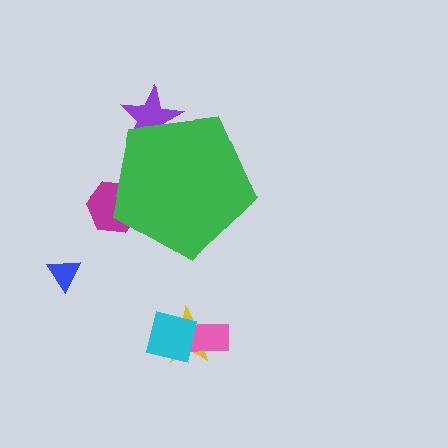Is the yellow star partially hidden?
No, the yellow star is fully visible.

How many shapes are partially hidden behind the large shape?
2 shapes are partially hidden.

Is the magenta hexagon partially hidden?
Yes, the magenta hexagon is partially hidden behind the green pentagon.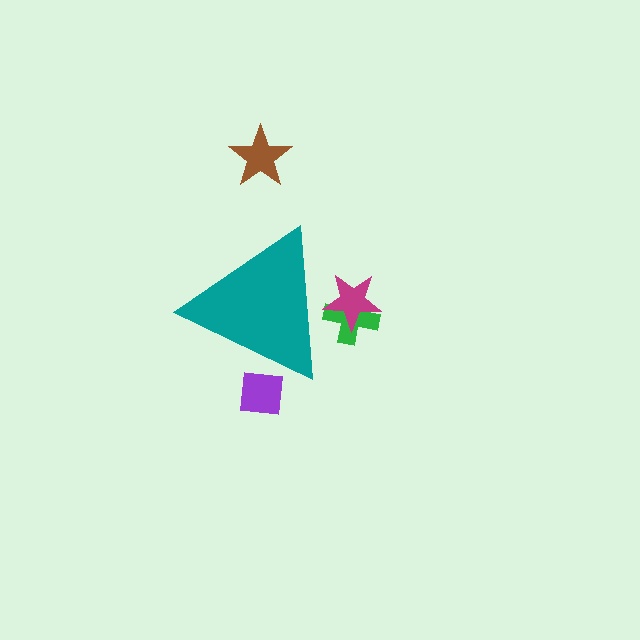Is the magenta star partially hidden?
Yes, the magenta star is partially hidden behind the teal triangle.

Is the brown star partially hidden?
No, the brown star is fully visible.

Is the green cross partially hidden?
Yes, the green cross is partially hidden behind the teal triangle.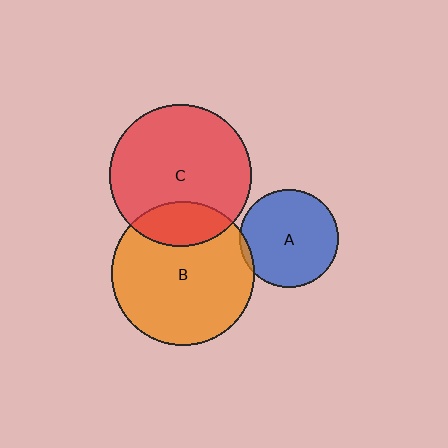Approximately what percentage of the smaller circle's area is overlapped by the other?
Approximately 5%.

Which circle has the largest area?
Circle B (orange).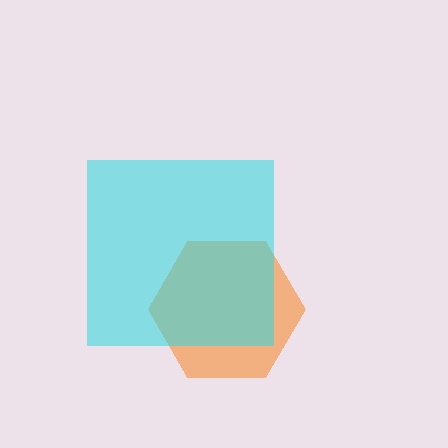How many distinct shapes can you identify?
There are 2 distinct shapes: an orange hexagon, a cyan square.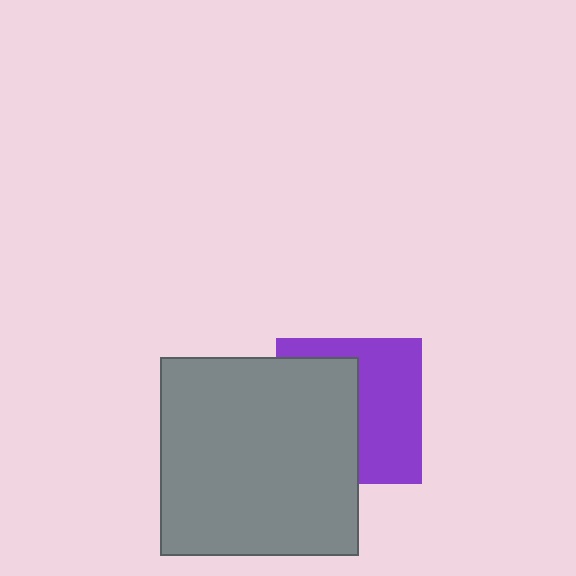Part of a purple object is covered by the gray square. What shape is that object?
It is a square.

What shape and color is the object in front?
The object in front is a gray square.